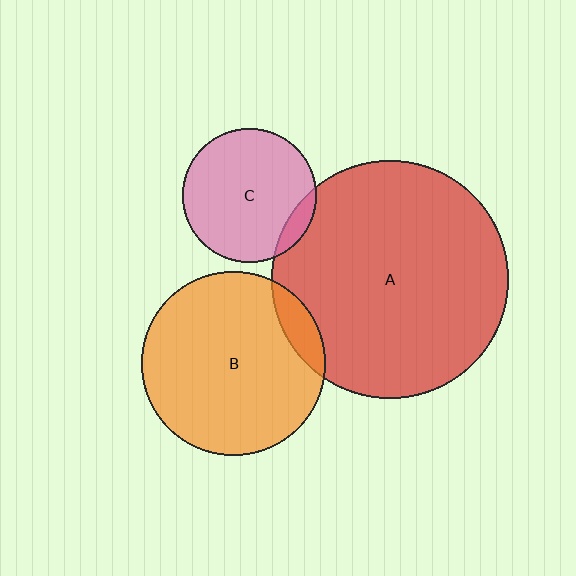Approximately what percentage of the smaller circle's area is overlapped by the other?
Approximately 10%.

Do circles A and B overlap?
Yes.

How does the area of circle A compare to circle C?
Approximately 3.2 times.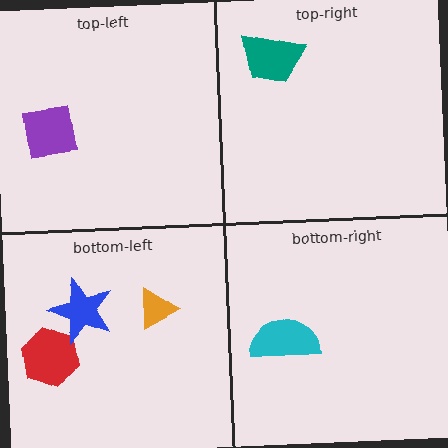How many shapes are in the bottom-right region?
1.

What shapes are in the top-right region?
The teal trapezoid.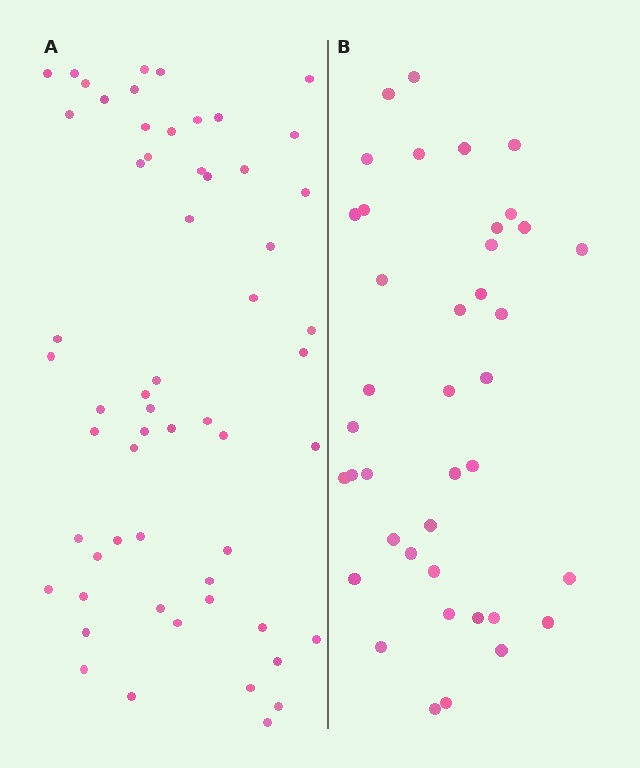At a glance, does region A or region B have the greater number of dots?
Region A (the left region) has more dots.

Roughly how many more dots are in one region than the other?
Region A has approximately 20 more dots than region B.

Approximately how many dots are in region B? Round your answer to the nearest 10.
About 40 dots.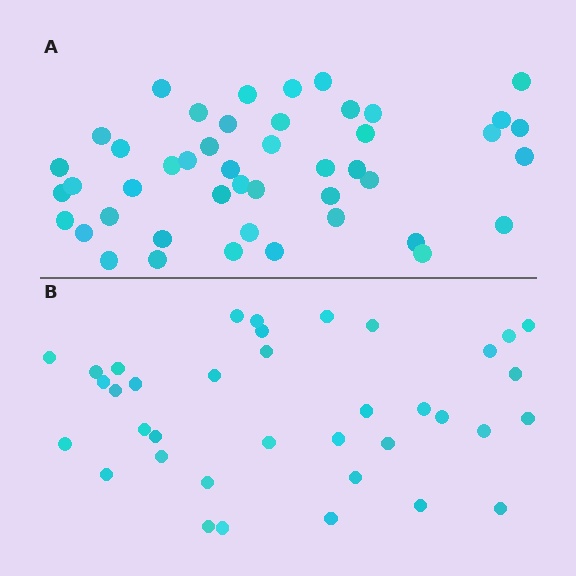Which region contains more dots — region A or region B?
Region A (the top region) has more dots.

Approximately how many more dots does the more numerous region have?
Region A has roughly 8 or so more dots than region B.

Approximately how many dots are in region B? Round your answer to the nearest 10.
About 40 dots. (The exact count is 37, which rounds to 40.)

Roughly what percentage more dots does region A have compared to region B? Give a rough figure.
About 25% more.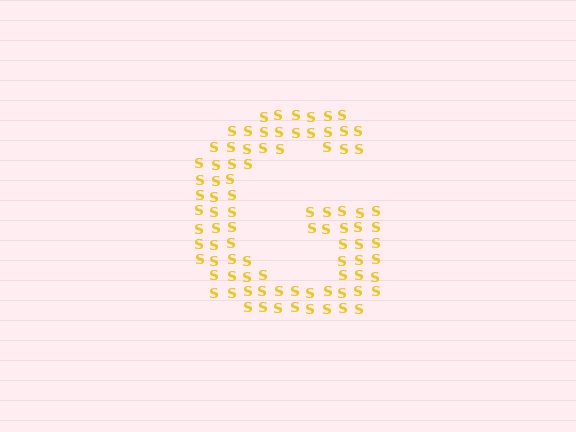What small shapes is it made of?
It is made of small letter S's.